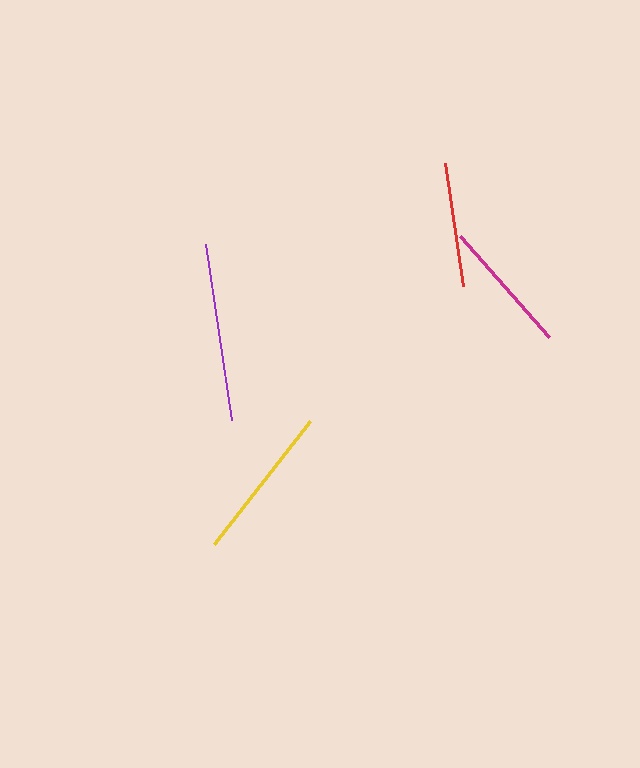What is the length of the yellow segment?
The yellow segment is approximately 156 pixels long.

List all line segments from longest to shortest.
From longest to shortest: purple, yellow, magenta, red.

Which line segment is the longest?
The purple line is the longest at approximately 179 pixels.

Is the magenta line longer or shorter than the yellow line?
The yellow line is longer than the magenta line.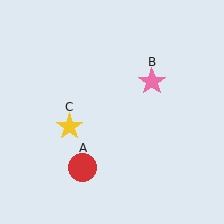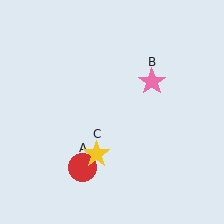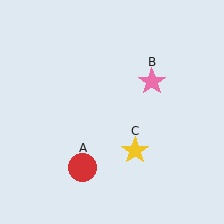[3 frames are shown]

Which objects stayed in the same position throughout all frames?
Red circle (object A) and pink star (object B) remained stationary.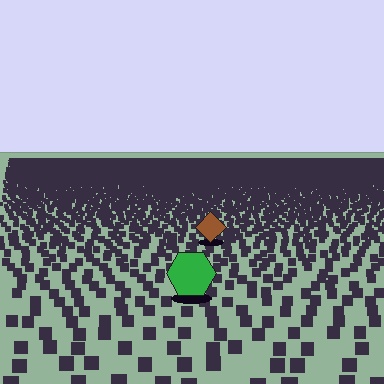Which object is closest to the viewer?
The green hexagon is closest. The texture marks near it are larger and more spread out.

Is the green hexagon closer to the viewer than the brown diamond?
Yes. The green hexagon is closer — you can tell from the texture gradient: the ground texture is coarser near it.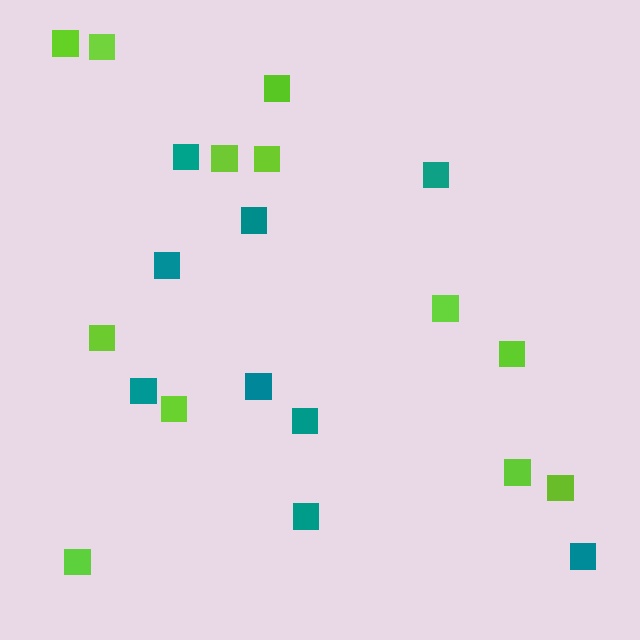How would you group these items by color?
There are 2 groups: one group of teal squares (9) and one group of lime squares (12).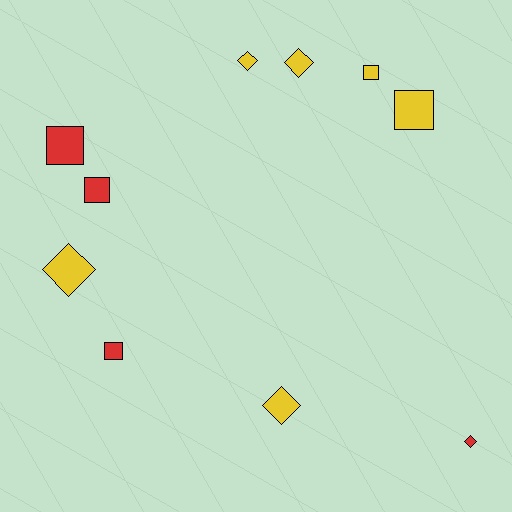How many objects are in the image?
There are 10 objects.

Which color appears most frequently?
Yellow, with 6 objects.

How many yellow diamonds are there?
There are 4 yellow diamonds.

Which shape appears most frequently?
Diamond, with 5 objects.